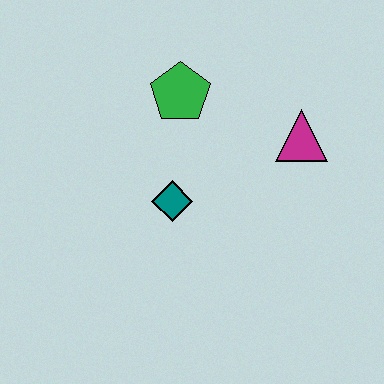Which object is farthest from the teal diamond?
The magenta triangle is farthest from the teal diamond.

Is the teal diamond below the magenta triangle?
Yes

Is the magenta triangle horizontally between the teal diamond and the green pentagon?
No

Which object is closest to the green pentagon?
The teal diamond is closest to the green pentagon.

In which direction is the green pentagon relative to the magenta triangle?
The green pentagon is to the left of the magenta triangle.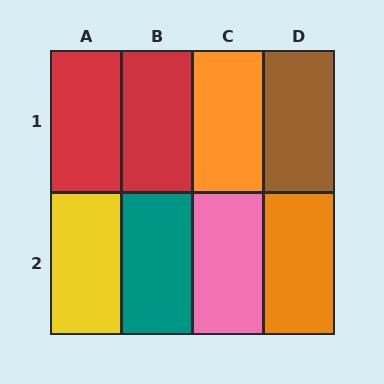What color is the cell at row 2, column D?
Orange.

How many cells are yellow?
1 cell is yellow.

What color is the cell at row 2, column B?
Teal.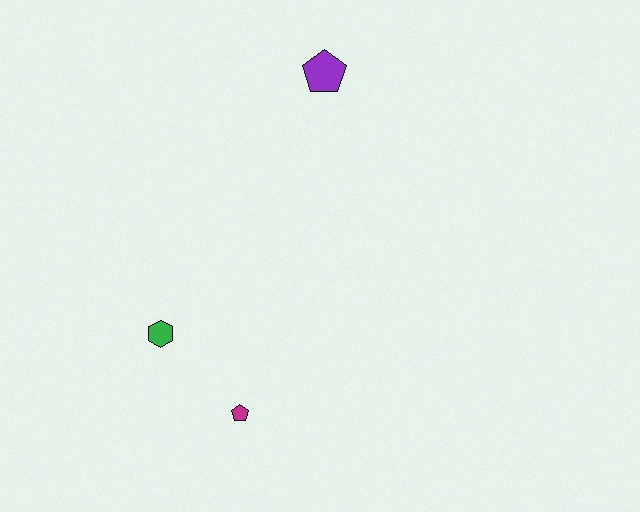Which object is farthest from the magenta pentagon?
The purple pentagon is farthest from the magenta pentagon.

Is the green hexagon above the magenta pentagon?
Yes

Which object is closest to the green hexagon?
The magenta pentagon is closest to the green hexagon.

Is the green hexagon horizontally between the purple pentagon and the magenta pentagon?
No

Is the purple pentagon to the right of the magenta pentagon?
Yes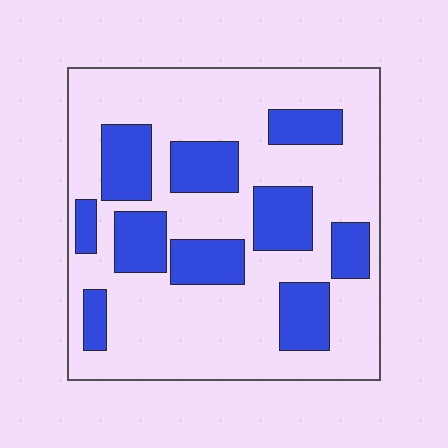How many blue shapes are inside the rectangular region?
10.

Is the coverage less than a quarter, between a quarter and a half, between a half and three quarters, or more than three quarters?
Between a quarter and a half.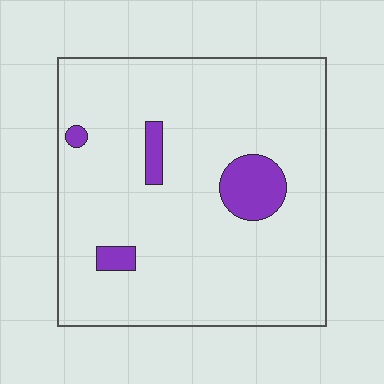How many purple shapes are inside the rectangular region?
4.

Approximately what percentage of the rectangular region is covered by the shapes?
Approximately 10%.